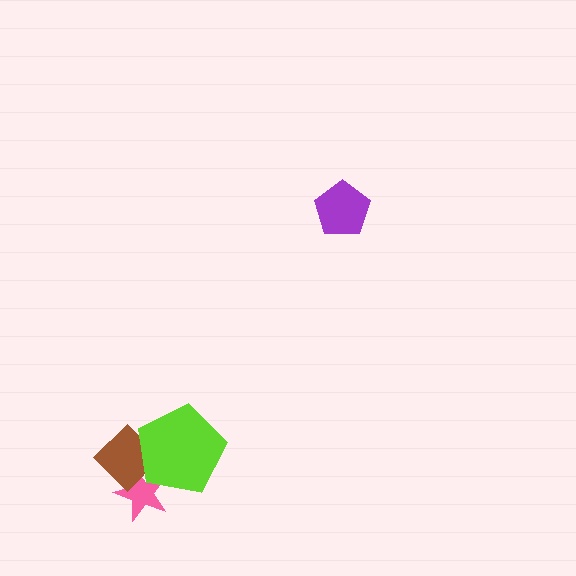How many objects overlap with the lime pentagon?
2 objects overlap with the lime pentagon.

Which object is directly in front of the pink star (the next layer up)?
The brown diamond is directly in front of the pink star.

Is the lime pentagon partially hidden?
No, no other shape covers it.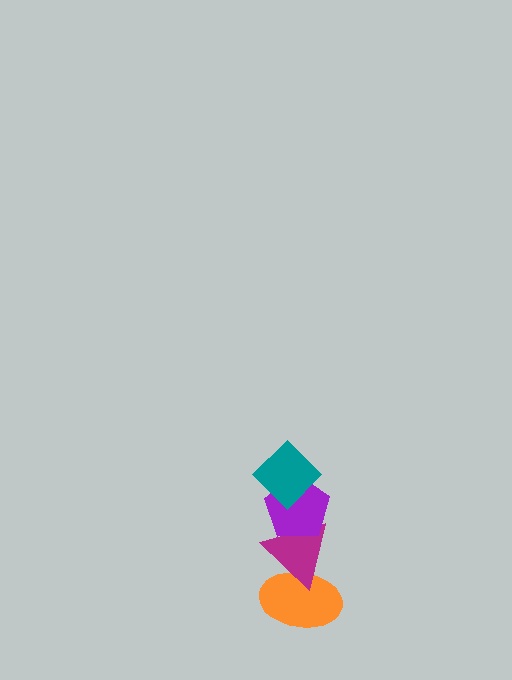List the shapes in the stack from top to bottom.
From top to bottom: the teal diamond, the purple pentagon, the magenta triangle, the orange ellipse.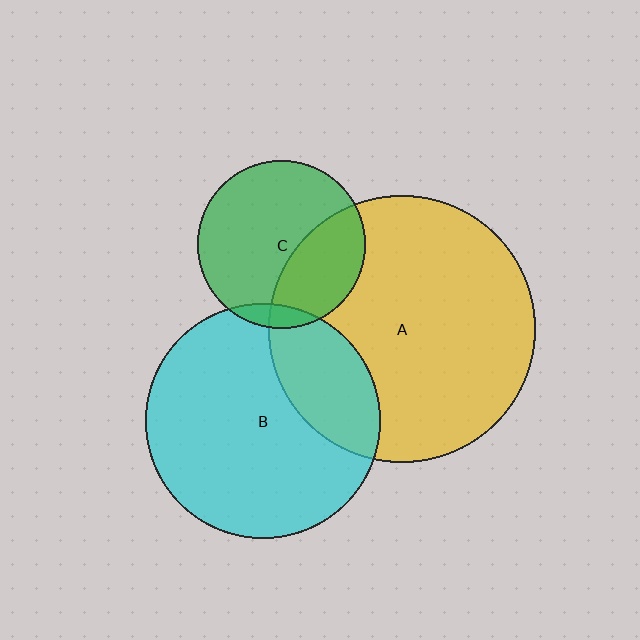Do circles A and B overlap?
Yes.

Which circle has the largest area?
Circle A (yellow).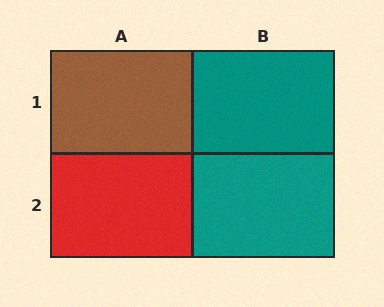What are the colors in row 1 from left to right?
Brown, teal.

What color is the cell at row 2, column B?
Teal.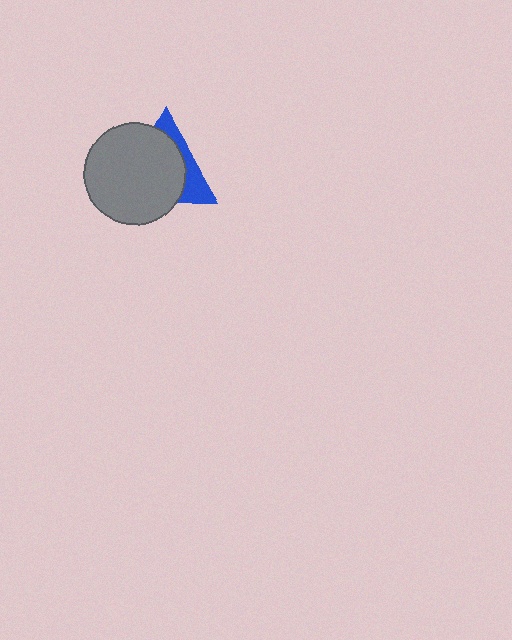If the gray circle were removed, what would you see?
You would see the complete blue triangle.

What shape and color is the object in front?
The object in front is a gray circle.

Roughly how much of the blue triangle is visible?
A small part of it is visible (roughly 30%).